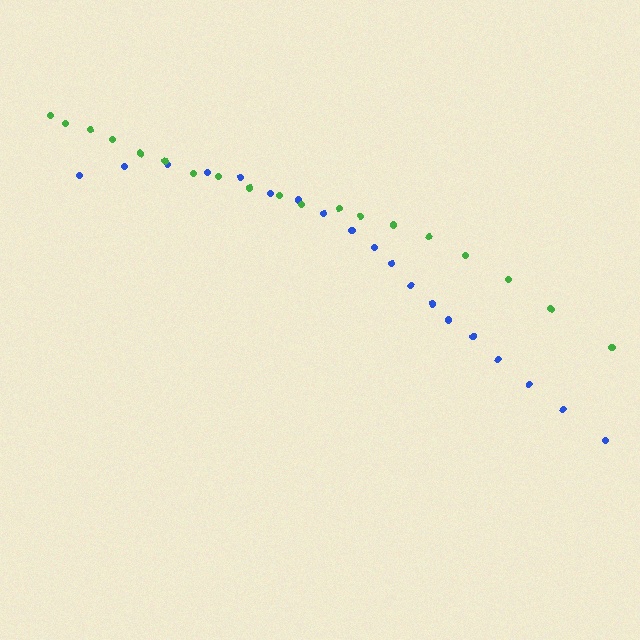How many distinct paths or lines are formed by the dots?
There are 2 distinct paths.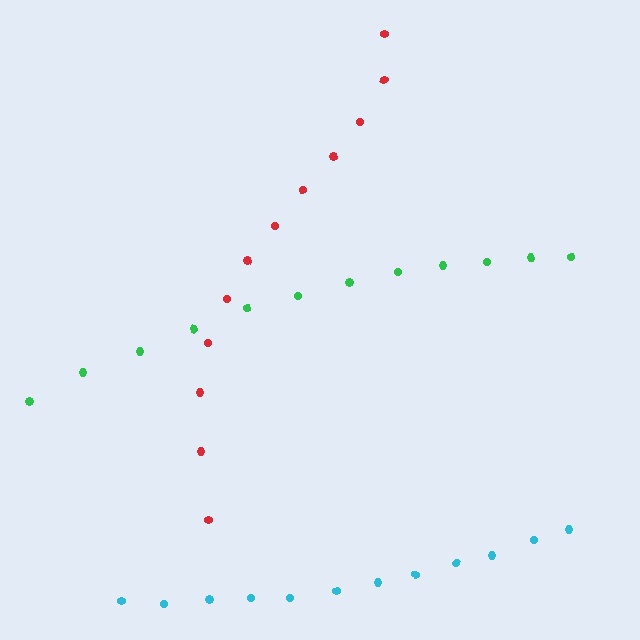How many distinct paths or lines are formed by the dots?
There are 3 distinct paths.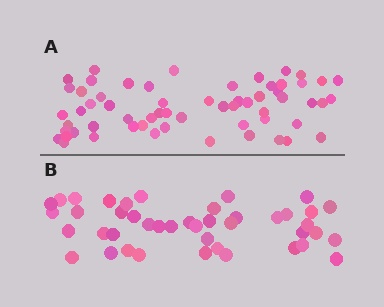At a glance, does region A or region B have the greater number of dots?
Region A (the top region) has more dots.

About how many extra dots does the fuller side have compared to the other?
Region A has approximately 15 more dots than region B.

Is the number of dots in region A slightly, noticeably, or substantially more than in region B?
Region A has noticeably more, but not dramatically so. The ratio is roughly 1.4 to 1.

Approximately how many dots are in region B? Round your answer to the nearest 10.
About 40 dots. (The exact count is 43, which rounds to 40.)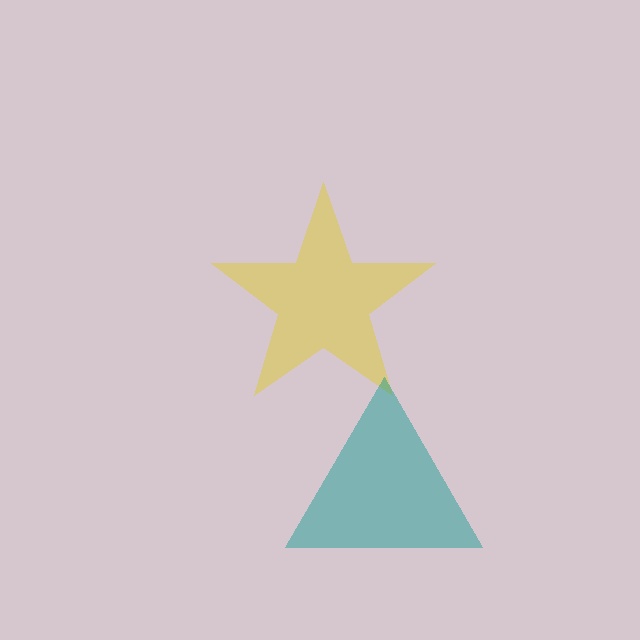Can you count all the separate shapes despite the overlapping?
Yes, there are 2 separate shapes.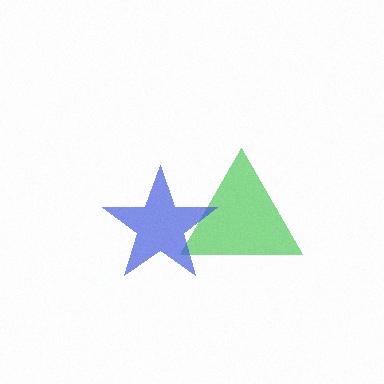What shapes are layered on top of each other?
The layered shapes are: a green triangle, a blue star.